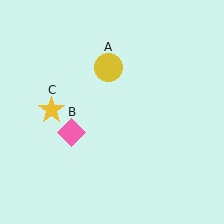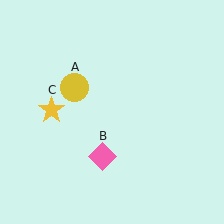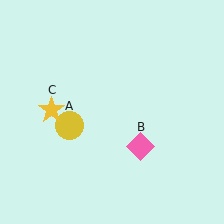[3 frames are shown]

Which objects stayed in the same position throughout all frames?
Yellow star (object C) remained stationary.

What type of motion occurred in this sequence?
The yellow circle (object A), pink diamond (object B) rotated counterclockwise around the center of the scene.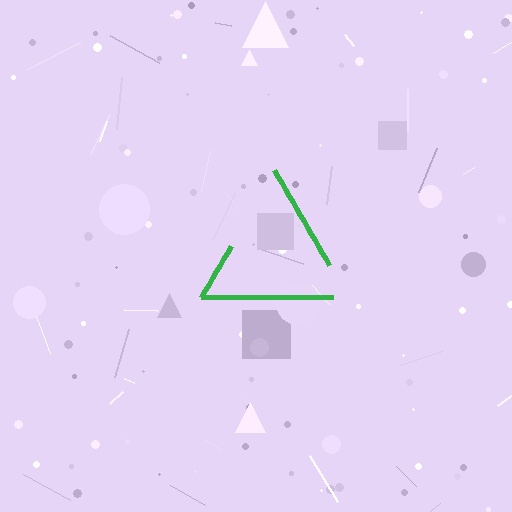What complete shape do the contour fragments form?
The contour fragments form a triangle.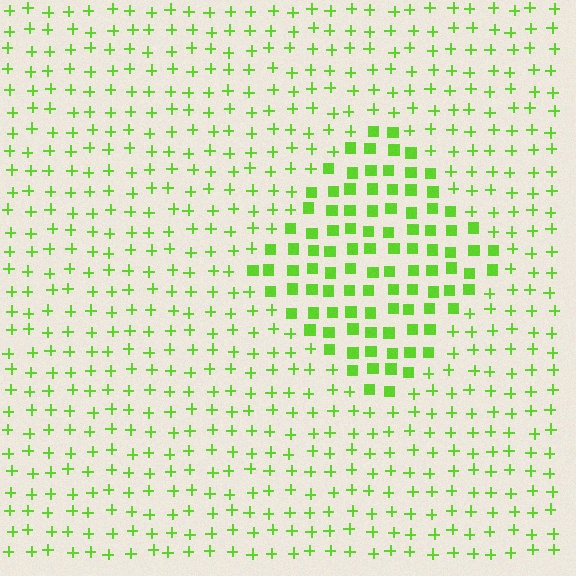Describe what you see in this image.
The image is filled with small lime elements arranged in a uniform grid. A diamond-shaped region contains squares, while the surrounding area contains plus signs. The boundary is defined purely by the change in element shape.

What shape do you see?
I see a diamond.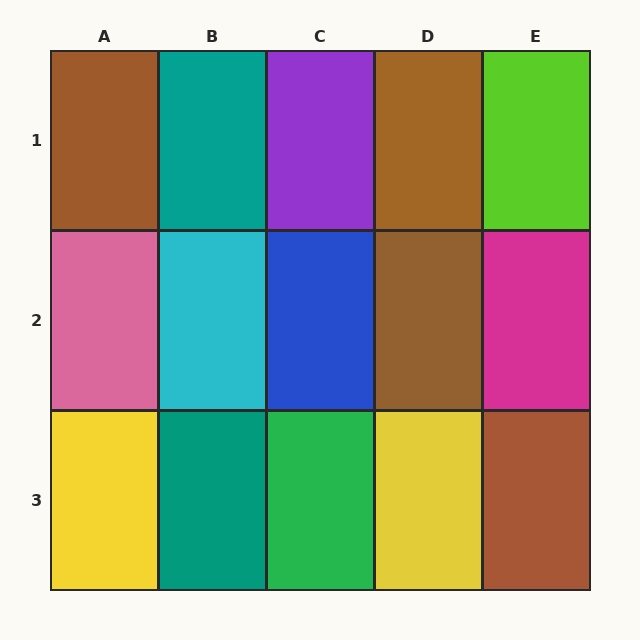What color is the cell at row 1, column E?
Lime.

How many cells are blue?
1 cell is blue.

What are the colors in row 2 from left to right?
Pink, cyan, blue, brown, magenta.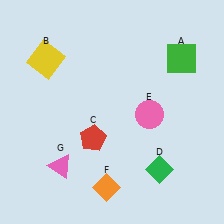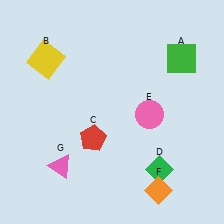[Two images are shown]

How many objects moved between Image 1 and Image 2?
1 object moved between the two images.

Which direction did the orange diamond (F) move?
The orange diamond (F) moved right.